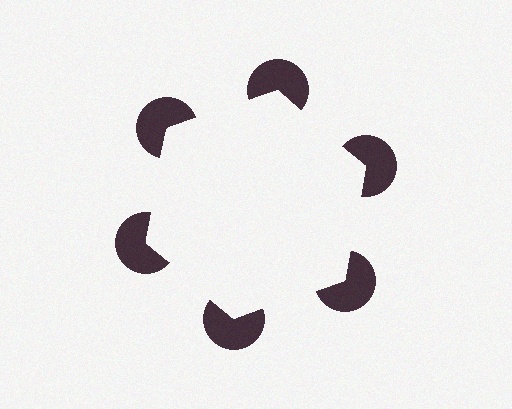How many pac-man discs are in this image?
There are 6 — one at each vertex of the illusory hexagon.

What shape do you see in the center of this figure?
An illusory hexagon — its edges are inferred from the aligned wedge cuts in the pac-man discs, not physically drawn.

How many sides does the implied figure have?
6 sides.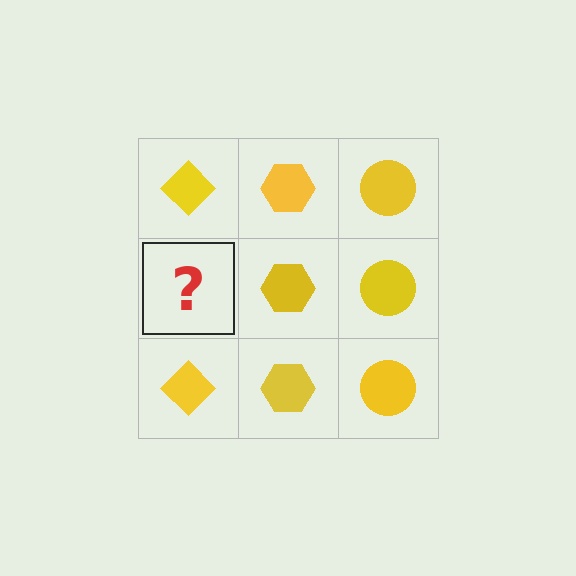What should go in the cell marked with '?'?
The missing cell should contain a yellow diamond.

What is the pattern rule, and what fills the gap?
The rule is that each column has a consistent shape. The gap should be filled with a yellow diamond.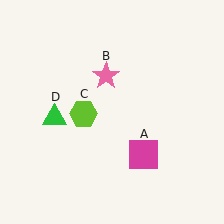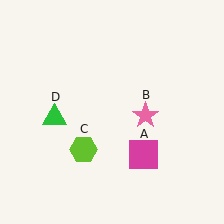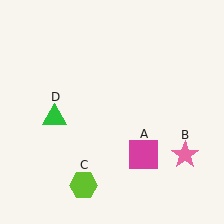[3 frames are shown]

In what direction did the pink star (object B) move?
The pink star (object B) moved down and to the right.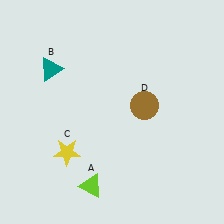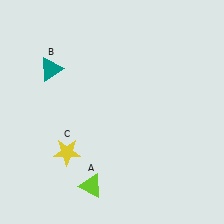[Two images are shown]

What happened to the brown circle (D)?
The brown circle (D) was removed in Image 2. It was in the top-right area of Image 1.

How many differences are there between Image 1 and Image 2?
There is 1 difference between the two images.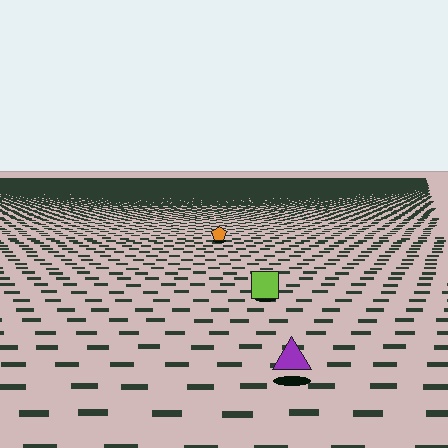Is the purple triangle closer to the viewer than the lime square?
Yes. The purple triangle is closer — you can tell from the texture gradient: the ground texture is coarser near it.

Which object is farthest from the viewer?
The orange pentagon is farthest from the viewer. It appears smaller and the ground texture around it is denser.